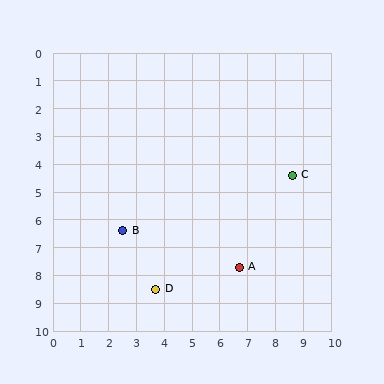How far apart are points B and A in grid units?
Points B and A are about 4.4 grid units apart.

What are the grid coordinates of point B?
Point B is at approximately (2.5, 6.4).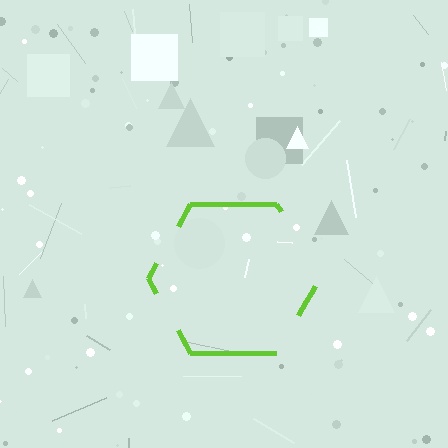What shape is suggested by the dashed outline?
The dashed outline suggests a hexagon.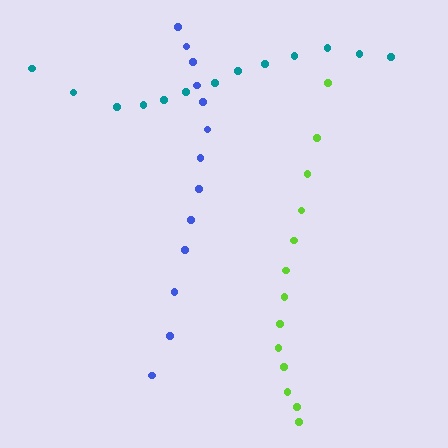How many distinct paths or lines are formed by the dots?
There are 3 distinct paths.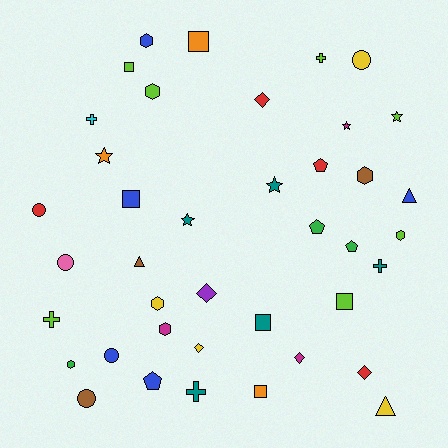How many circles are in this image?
There are 5 circles.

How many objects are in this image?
There are 40 objects.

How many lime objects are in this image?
There are 7 lime objects.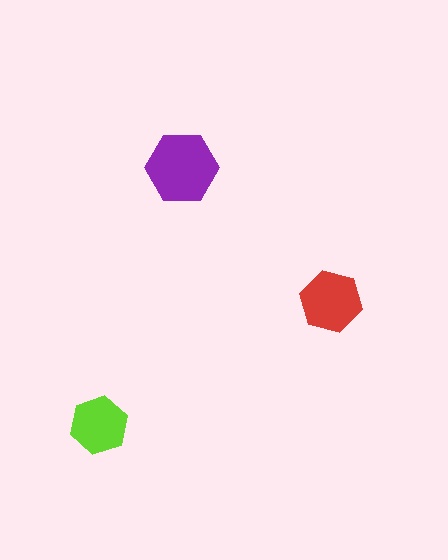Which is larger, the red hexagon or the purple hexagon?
The purple one.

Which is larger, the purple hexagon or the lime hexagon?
The purple one.